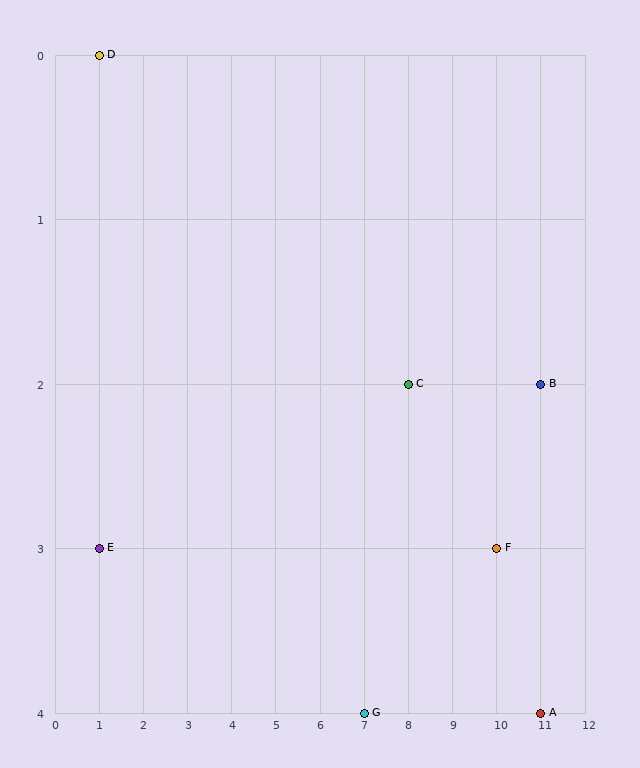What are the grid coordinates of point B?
Point B is at grid coordinates (11, 2).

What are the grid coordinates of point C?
Point C is at grid coordinates (8, 2).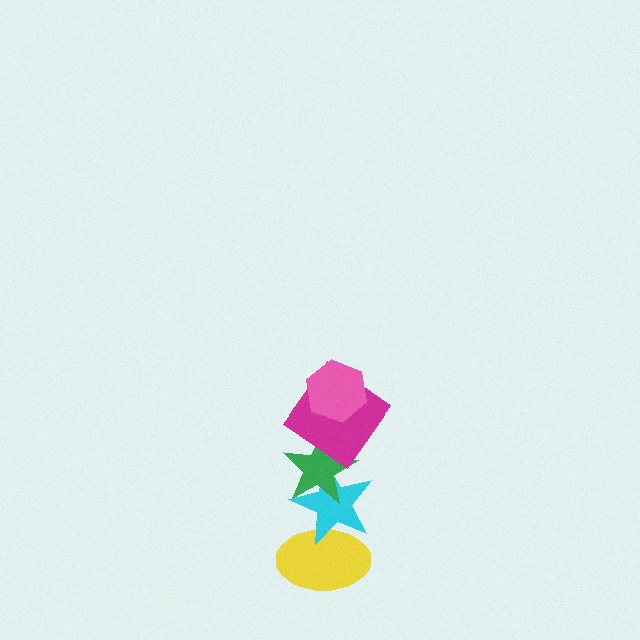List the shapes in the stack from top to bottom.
From top to bottom: the pink hexagon, the magenta diamond, the green star, the cyan star, the yellow ellipse.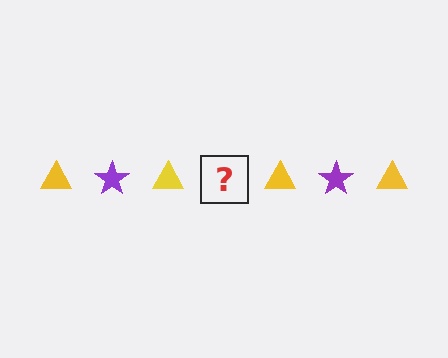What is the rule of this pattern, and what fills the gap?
The rule is that the pattern alternates between yellow triangle and purple star. The gap should be filled with a purple star.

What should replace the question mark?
The question mark should be replaced with a purple star.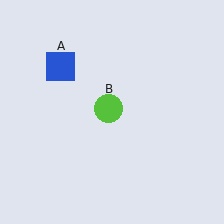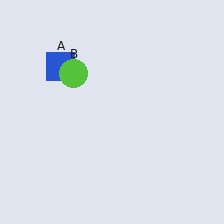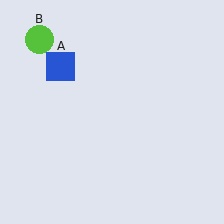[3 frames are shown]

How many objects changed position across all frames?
1 object changed position: lime circle (object B).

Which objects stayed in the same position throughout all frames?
Blue square (object A) remained stationary.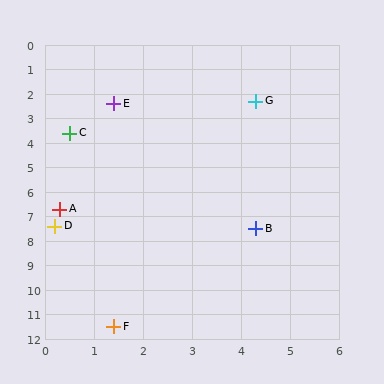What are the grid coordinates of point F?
Point F is at approximately (1.4, 11.5).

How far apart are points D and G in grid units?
Points D and G are about 6.5 grid units apart.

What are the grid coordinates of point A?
Point A is at approximately (0.3, 6.7).